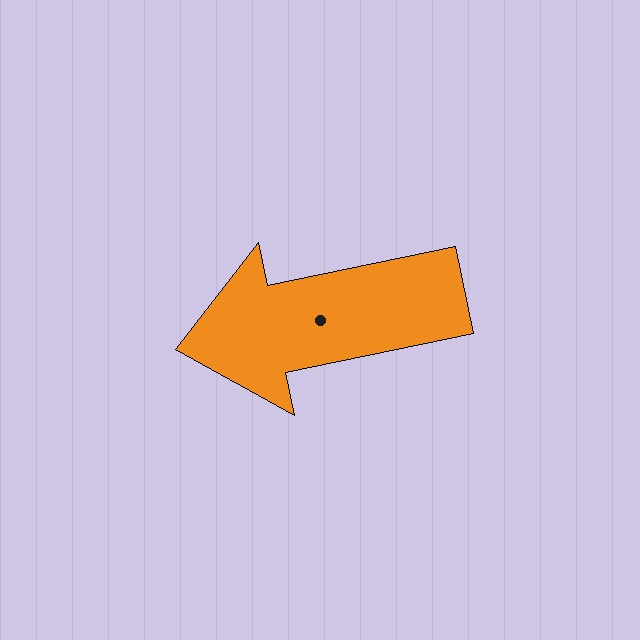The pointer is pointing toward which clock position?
Roughly 9 o'clock.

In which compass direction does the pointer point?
West.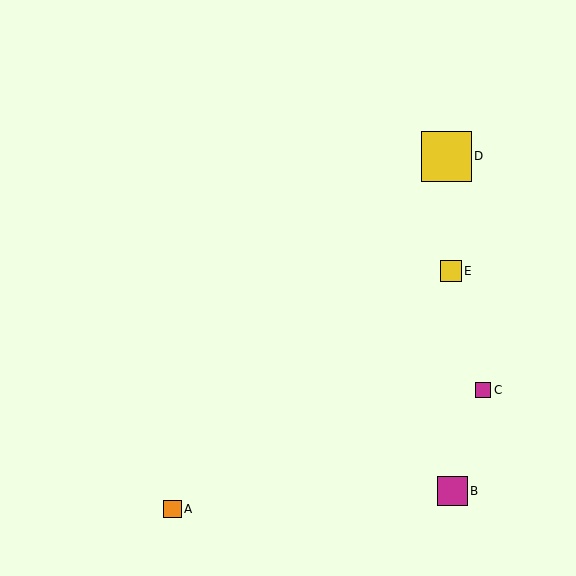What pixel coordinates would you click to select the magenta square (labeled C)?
Click at (483, 390) to select the magenta square C.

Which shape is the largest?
The yellow square (labeled D) is the largest.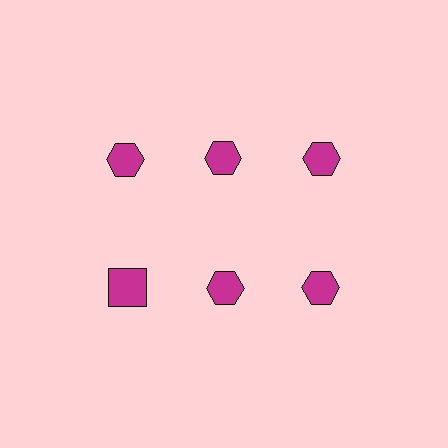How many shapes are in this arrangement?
There are 6 shapes arranged in a grid pattern.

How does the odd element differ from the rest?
It has a different shape: square instead of hexagon.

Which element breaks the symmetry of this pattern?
The magenta square in the second row, leftmost column breaks the symmetry. All other shapes are magenta hexagons.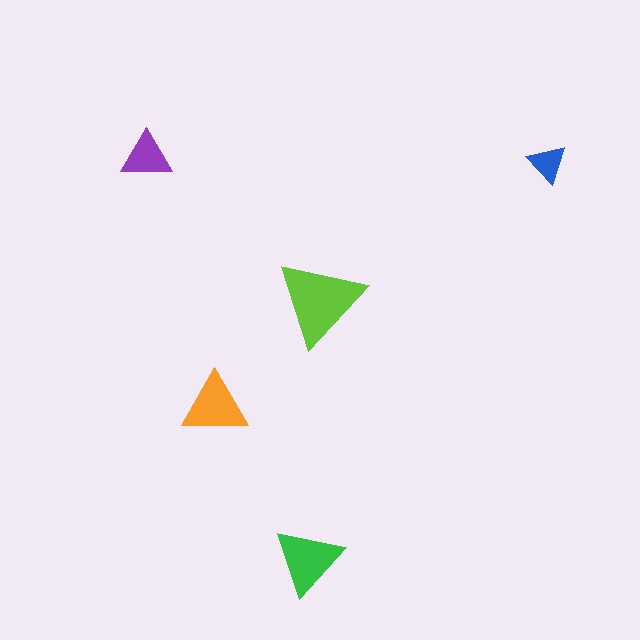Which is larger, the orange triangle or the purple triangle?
The orange one.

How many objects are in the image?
There are 5 objects in the image.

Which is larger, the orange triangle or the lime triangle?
The lime one.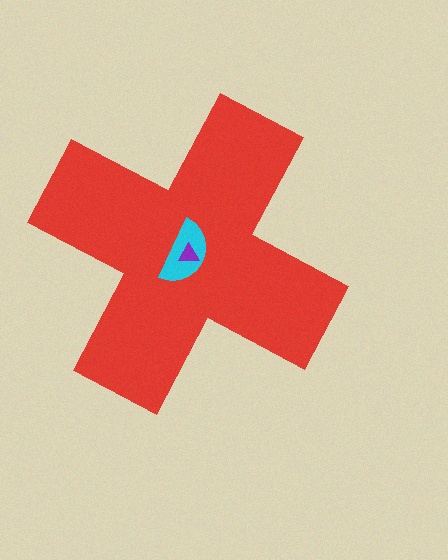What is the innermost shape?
The purple triangle.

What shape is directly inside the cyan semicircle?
The purple triangle.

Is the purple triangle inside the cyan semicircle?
Yes.